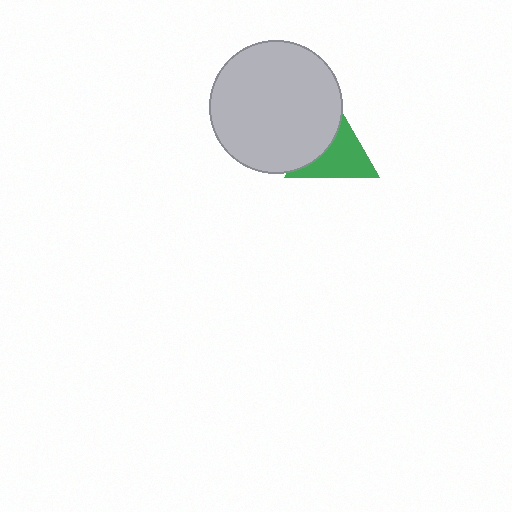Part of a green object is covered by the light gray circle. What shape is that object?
It is a triangle.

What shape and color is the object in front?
The object in front is a light gray circle.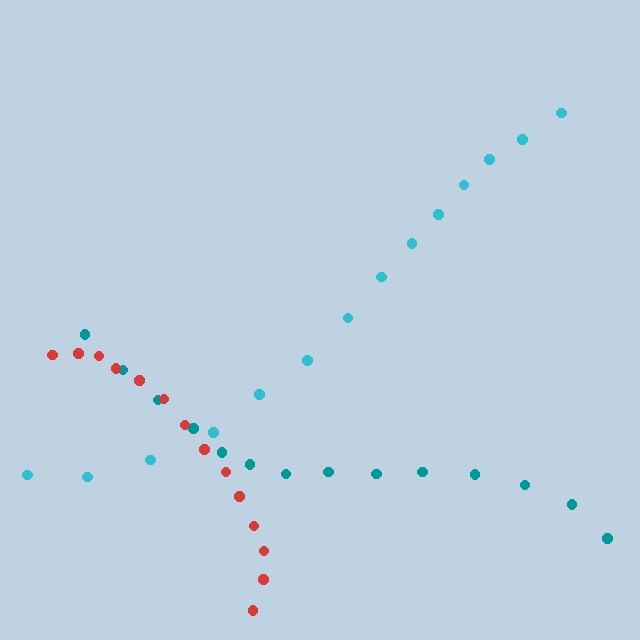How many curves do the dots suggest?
There are 3 distinct paths.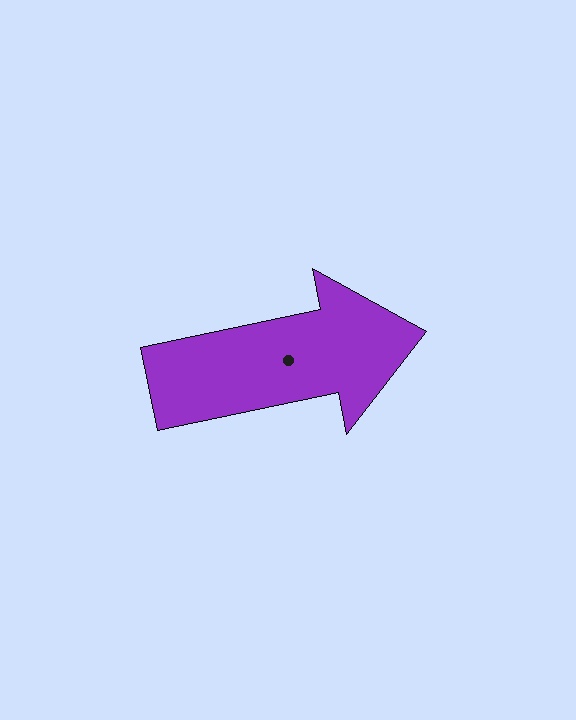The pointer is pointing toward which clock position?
Roughly 3 o'clock.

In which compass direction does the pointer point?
East.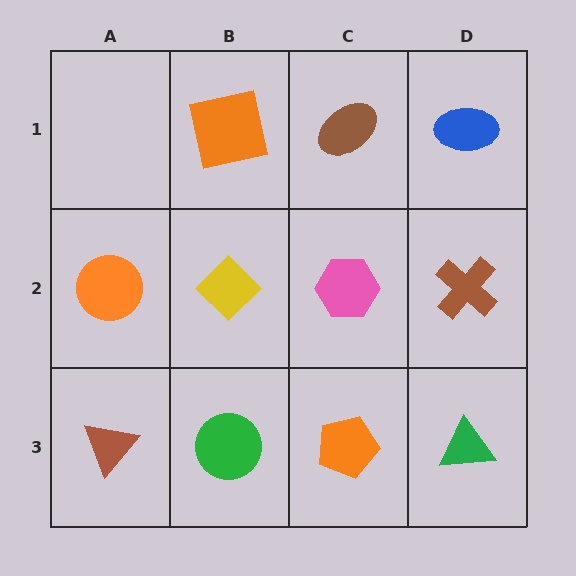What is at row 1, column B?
An orange square.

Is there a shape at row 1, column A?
No, that cell is empty.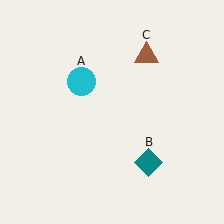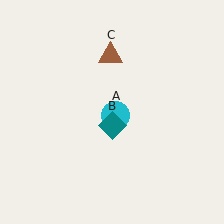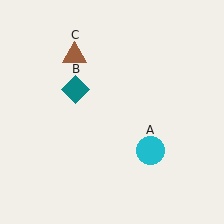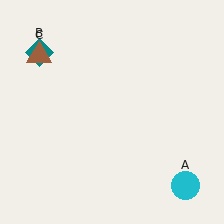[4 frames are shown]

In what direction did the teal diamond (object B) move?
The teal diamond (object B) moved up and to the left.